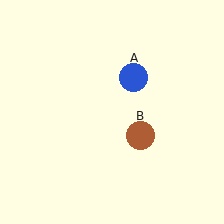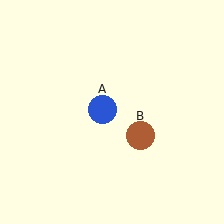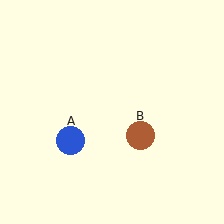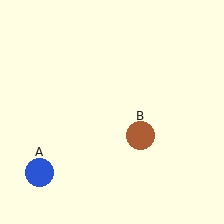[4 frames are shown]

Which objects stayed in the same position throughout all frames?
Brown circle (object B) remained stationary.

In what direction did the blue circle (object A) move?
The blue circle (object A) moved down and to the left.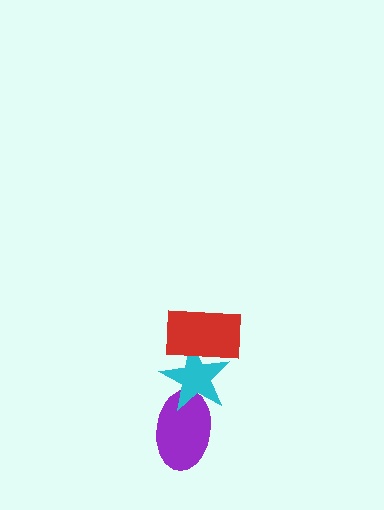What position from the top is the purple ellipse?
The purple ellipse is 3rd from the top.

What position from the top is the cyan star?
The cyan star is 2nd from the top.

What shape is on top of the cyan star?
The red rectangle is on top of the cyan star.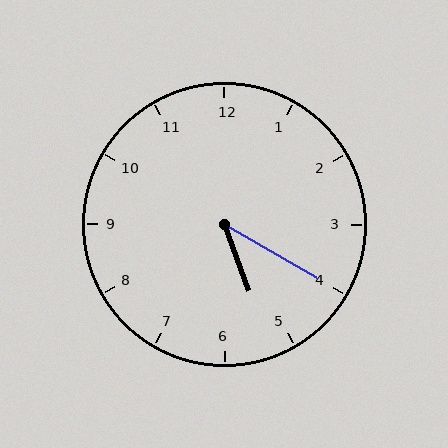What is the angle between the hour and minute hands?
Approximately 40 degrees.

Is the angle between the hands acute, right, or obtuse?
It is acute.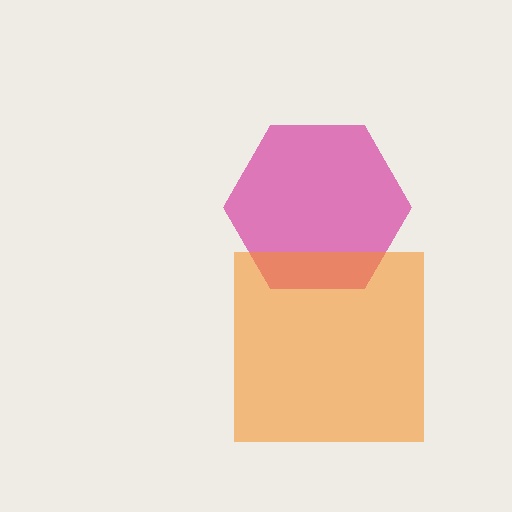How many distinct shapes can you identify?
There are 2 distinct shapes: a magenta hexagon, an orange square.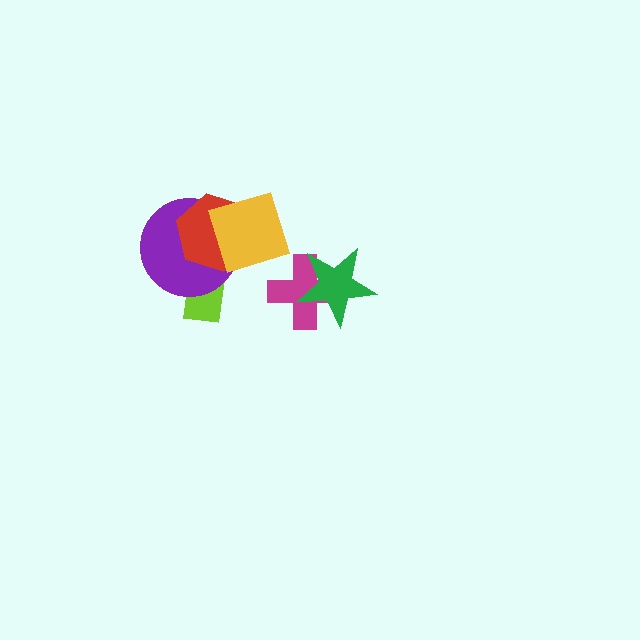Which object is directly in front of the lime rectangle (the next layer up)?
The purple circle is directly in front of the lime rectangle.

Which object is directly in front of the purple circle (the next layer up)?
The red hexagon is directly in front of the purple circle.